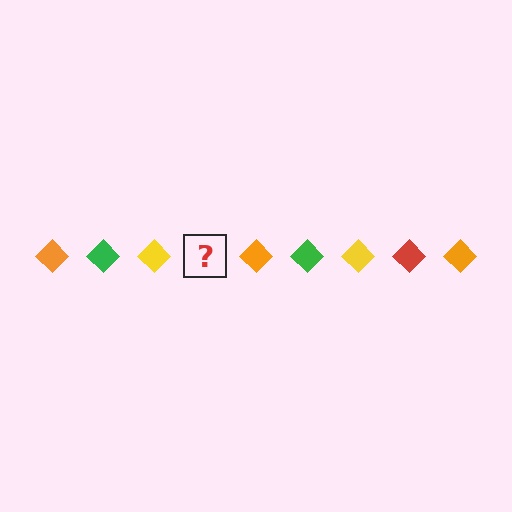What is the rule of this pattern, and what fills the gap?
The rule is that the pattern cycles through orange, green, yellow, red diamonds. The gap should be filled with a red diamond.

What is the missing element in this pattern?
The missing element is a red diamond.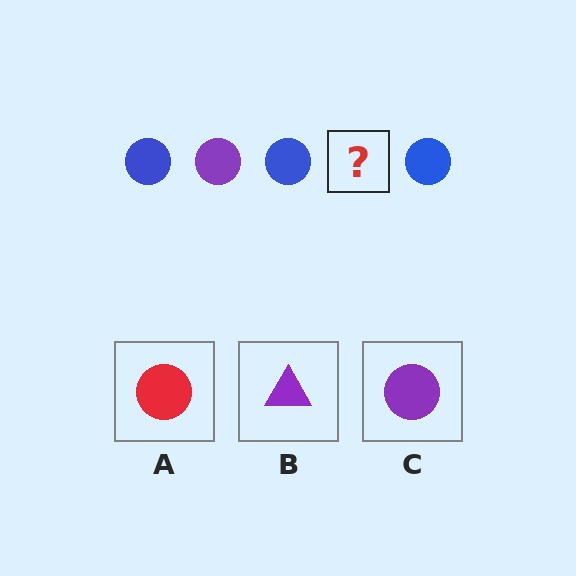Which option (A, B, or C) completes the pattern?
C.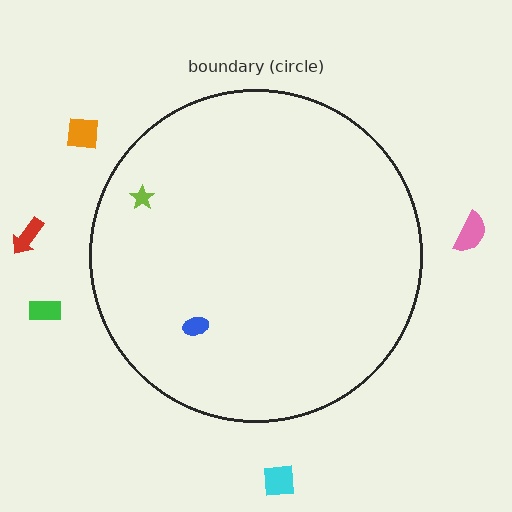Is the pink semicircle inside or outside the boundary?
Outside.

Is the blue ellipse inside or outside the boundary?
Inside.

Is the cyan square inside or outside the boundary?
Outside.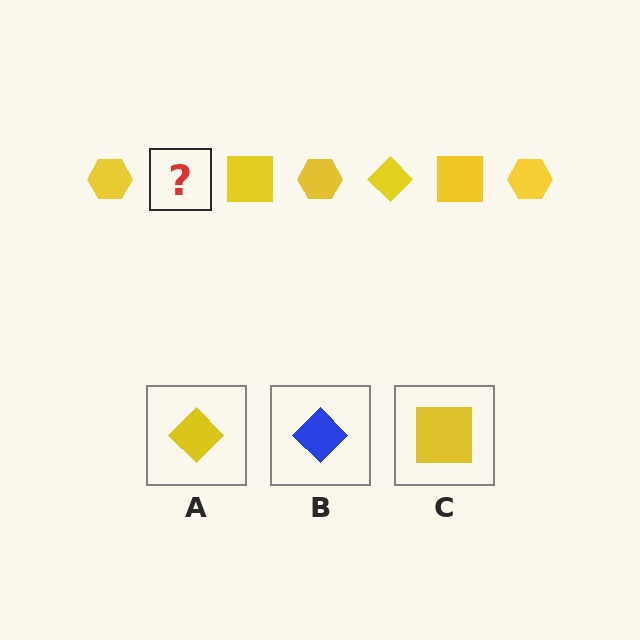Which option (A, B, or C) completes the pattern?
A.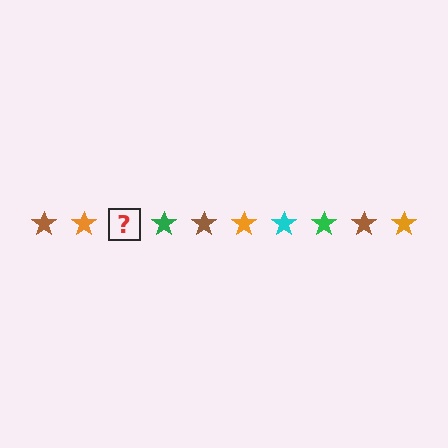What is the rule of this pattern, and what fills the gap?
The rule is that the pattern cycles through brown, orange, cyan, green stars. The gap should be filled with a cyan star.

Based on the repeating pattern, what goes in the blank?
The blank should be a cyan star.